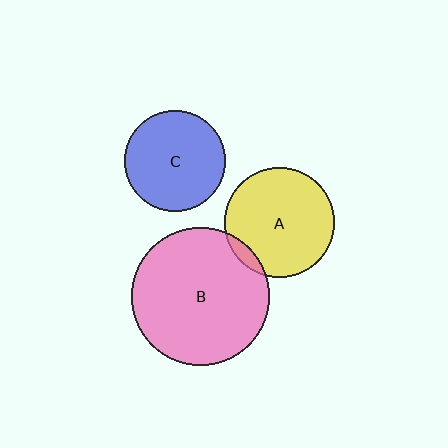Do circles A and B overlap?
Yes.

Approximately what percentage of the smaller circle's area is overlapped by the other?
Approximately 5%.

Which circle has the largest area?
Circle B (pink).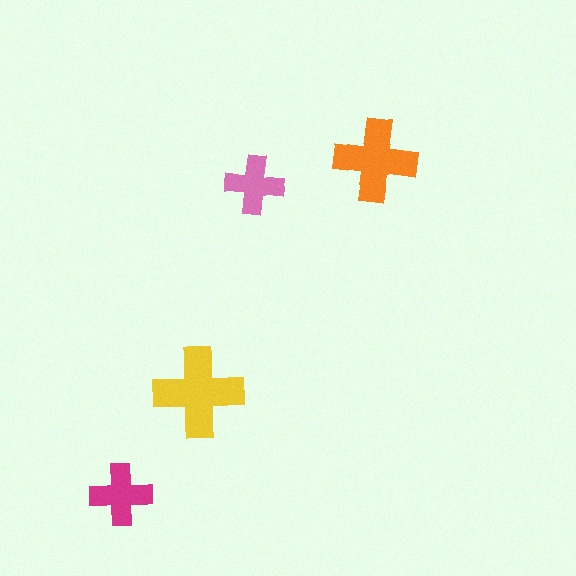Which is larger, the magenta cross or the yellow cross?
The yellow one.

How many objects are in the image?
There are 4 objects in the image.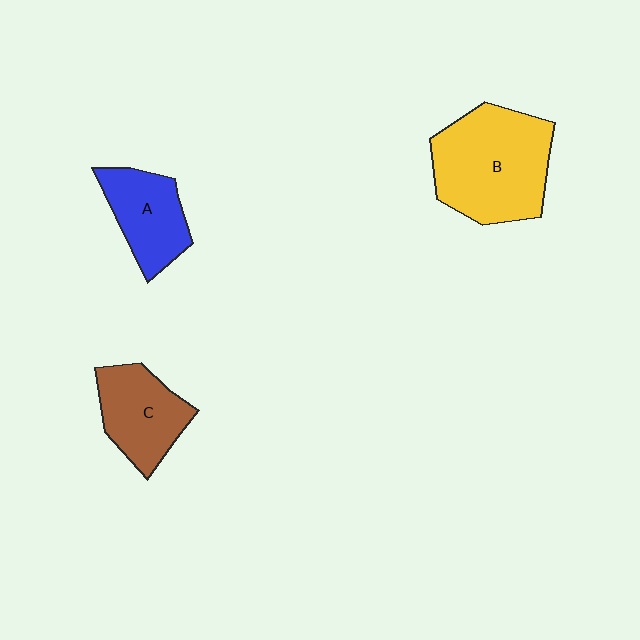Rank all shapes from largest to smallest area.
From largest to smallest: B (yellow), C (brown), A (blue).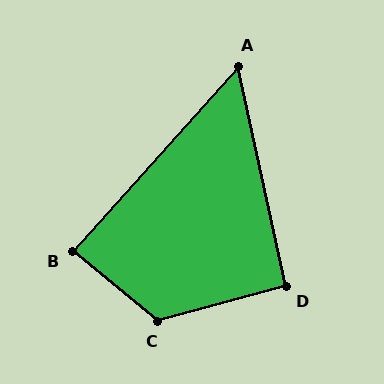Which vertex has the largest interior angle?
C, at approximately 126 degrees.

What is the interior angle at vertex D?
Approximately 93 degrees (approximately right).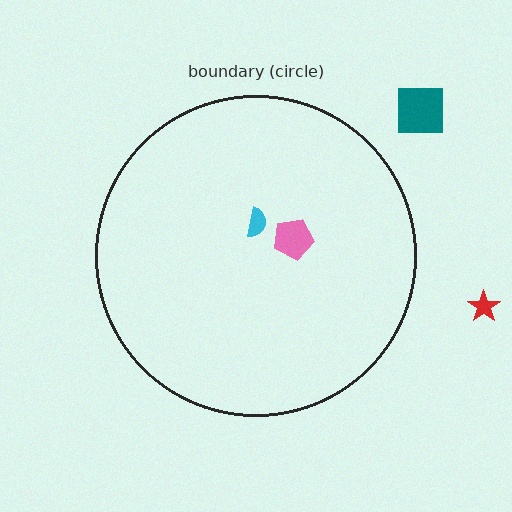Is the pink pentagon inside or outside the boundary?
Inside.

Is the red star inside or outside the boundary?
Outside.